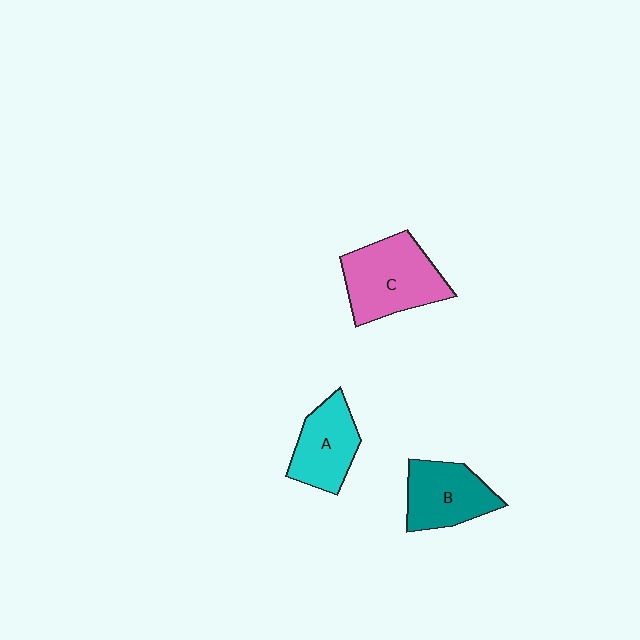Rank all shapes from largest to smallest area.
From largest to smallest: C (pink), B (teal), A (cyan).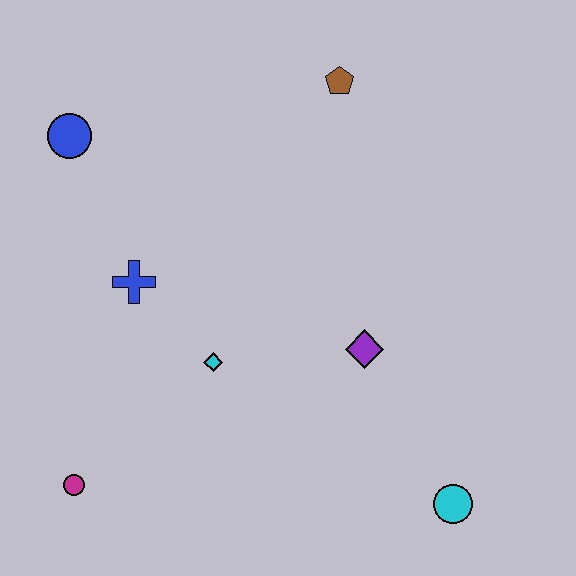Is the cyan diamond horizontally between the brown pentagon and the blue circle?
Yes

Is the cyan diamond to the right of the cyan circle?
No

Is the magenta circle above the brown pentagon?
No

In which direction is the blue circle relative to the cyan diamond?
The blue circle is above the cyan diamond.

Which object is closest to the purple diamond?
The cyan diamond is closest to the purple diamond.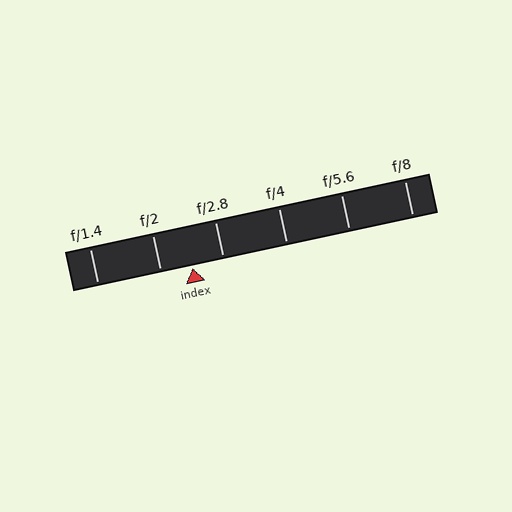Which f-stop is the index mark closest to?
The index mark is closest to f/2.8.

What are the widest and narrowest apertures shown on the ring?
The widest aperture shown is f/1.4 and the narrowest is f/8.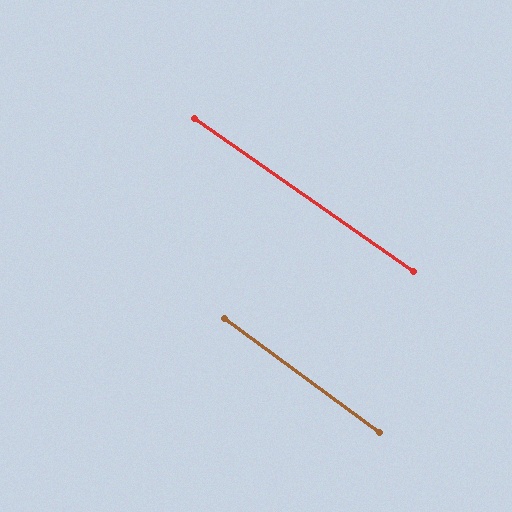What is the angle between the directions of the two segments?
Approximately 1 degree.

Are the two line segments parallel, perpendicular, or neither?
Parallel — their directions differ by only 1.3°.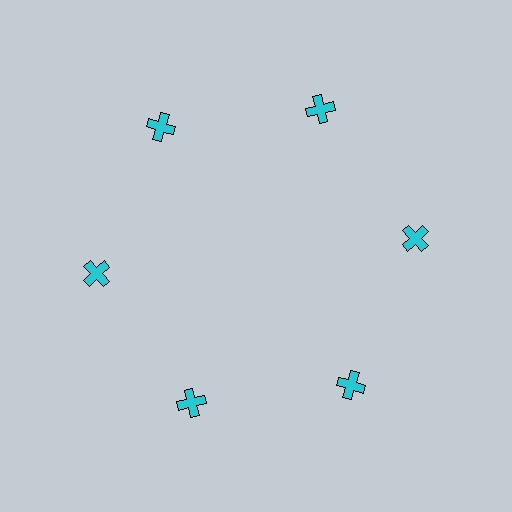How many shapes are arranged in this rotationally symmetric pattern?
There are 6 shapes, arranged in 6 groups of 1.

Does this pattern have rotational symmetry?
Yes, this pattern has 6-fold rotational symmetry. It looks the same after rotating 60 degrees around the center.